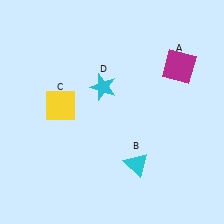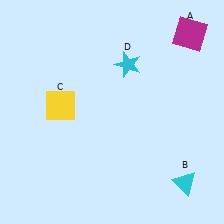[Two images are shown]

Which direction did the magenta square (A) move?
The magenta square (A) moved up.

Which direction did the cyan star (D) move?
The cyan star (D) moved right.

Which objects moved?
The objects that moved are: the magenta square (A), the cyan triangle (B), the cyan star (D).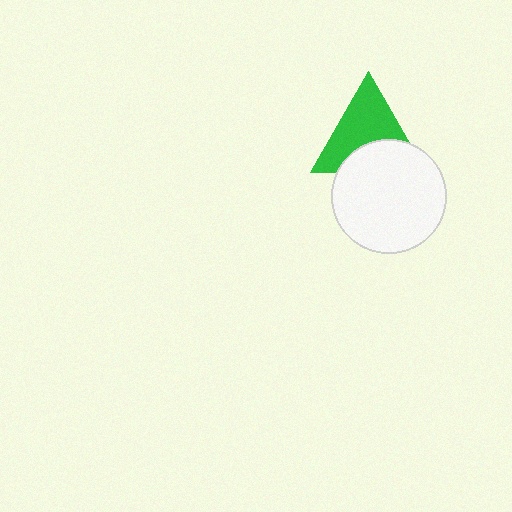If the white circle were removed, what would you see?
You would see the complete green triangle.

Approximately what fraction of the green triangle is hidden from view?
Roughly 38% of the green triangle is hidden behind the white circle.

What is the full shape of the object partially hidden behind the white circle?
The partially hidden object is a green triangle.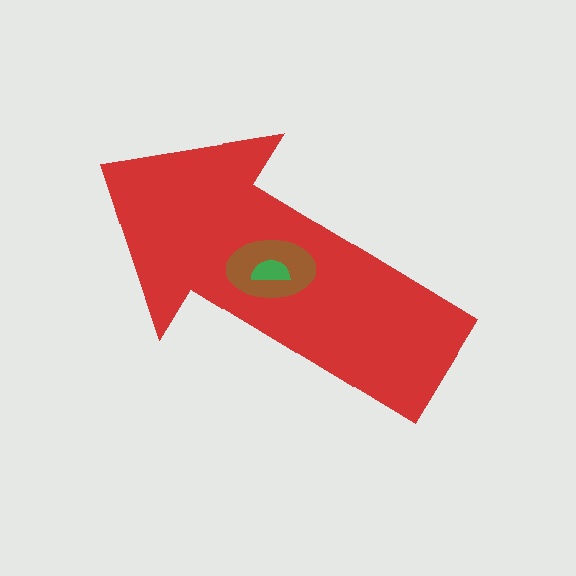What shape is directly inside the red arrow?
The brown ellipse.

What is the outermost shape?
The red arrow.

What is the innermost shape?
The green semicircle.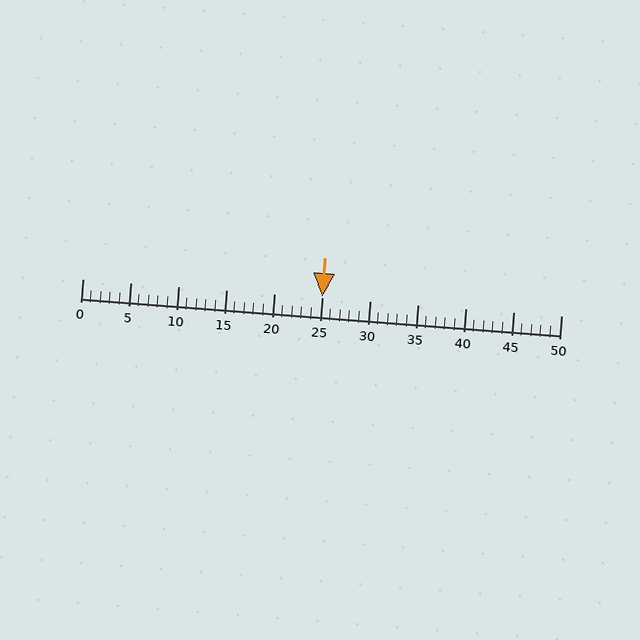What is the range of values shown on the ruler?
The ruler shows values from 0 to 50.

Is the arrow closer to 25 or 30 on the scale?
The arrow is closer to 25.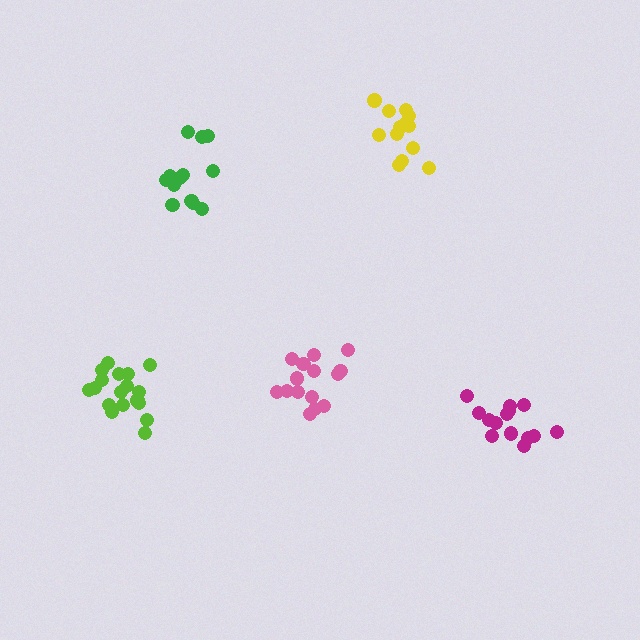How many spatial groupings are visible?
There are 5 spatial groupings.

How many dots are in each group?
Group 1: 15 dots, Group 2: 14 dots, Group 3: 13 dots, Group 4: 13 dots, Group 5: 18 dots (73 total).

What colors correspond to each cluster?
The clusters are colored: pink, magenta, green, yellow, lime.